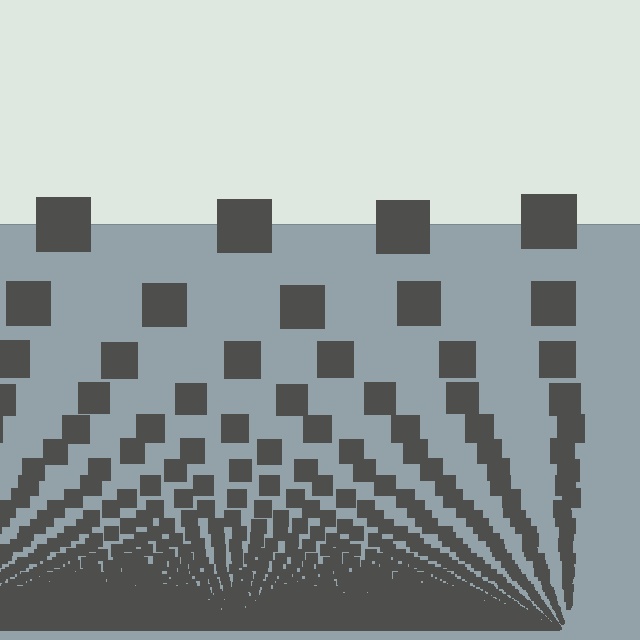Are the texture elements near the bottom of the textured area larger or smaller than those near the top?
Smaller. The gradient is inverted — elements near the bottom are smaller and denser.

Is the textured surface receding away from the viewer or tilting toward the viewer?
The surface appears to tilt toward the viewer. Texture elements get larger and sparser toward the top.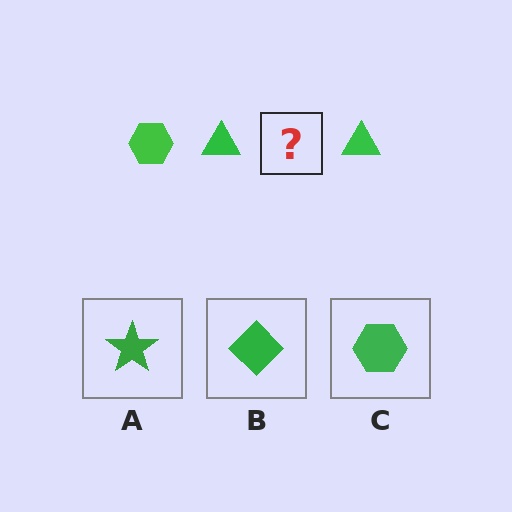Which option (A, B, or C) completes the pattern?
C.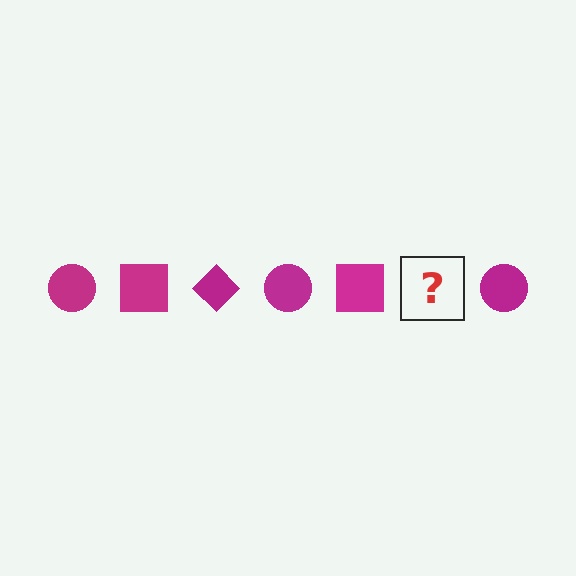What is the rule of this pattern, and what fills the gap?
The rule is that the pattern cycles through circle, square, diamond shapes in magenta. The gap should be filled with a magenta diamond.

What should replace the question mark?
The question mark should be replaced with a magenta diamond.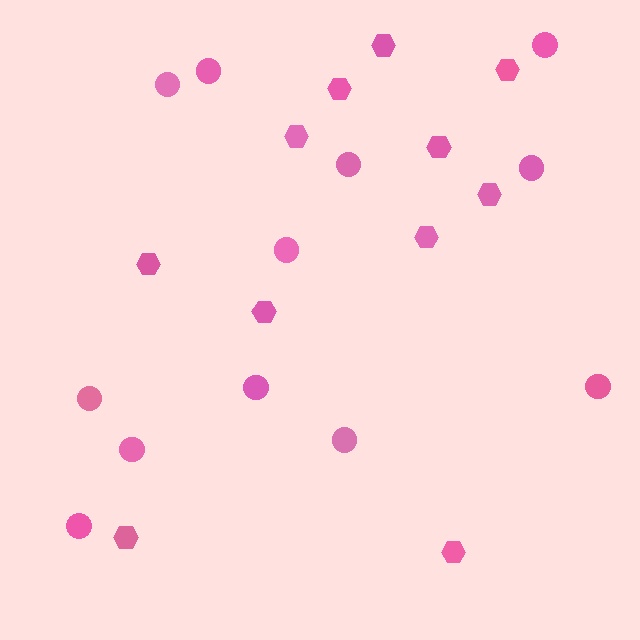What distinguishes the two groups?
There are 2 groups: one group of hexagons (11) and one group of circles (12).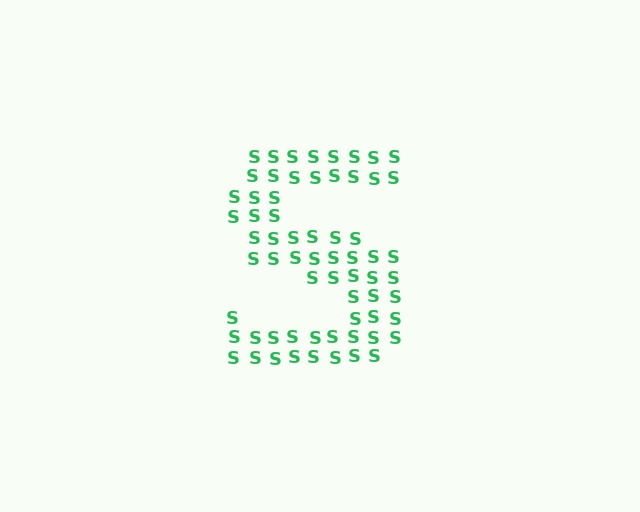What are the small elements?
The small elements are letter S's.